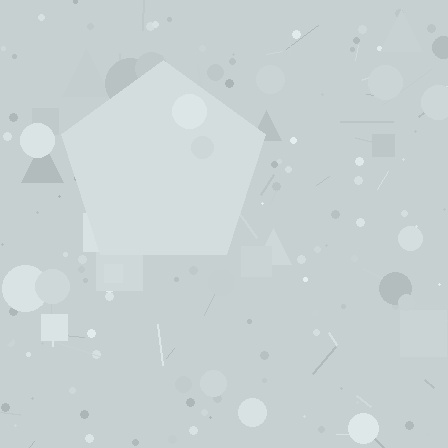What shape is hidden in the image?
A pentagon is hidden in the image.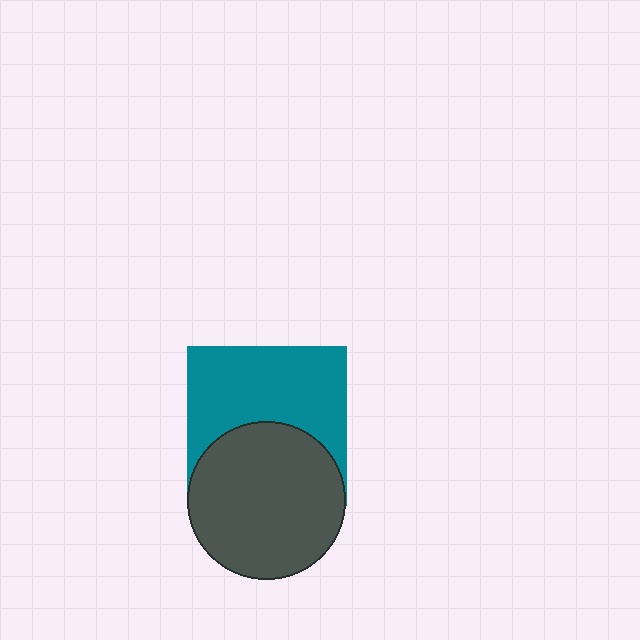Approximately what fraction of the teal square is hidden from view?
Roughly 42% of the teal square is hidden behind the dark gray circle.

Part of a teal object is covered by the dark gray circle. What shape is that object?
It is a square.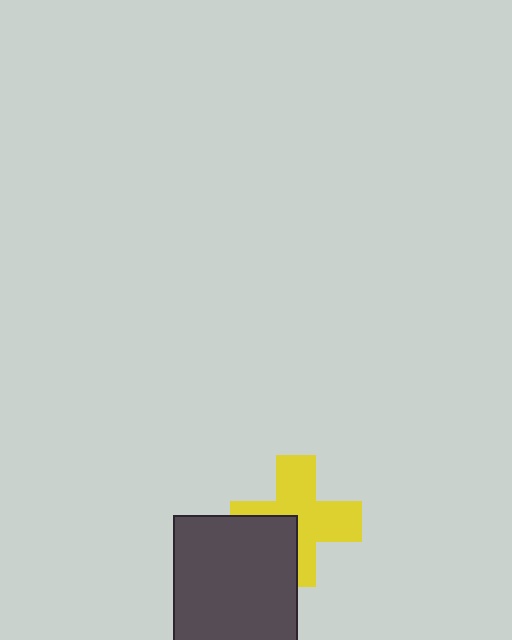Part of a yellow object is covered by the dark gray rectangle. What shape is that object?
It is a cross.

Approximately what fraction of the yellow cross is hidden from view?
Roughly 31% of the yellow cross is hidden behind the dark gray rectangle.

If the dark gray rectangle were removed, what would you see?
You would see the complete yellow cross.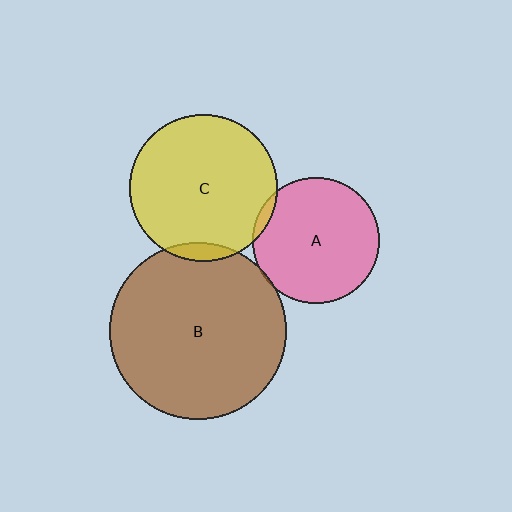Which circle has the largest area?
Circle B (brown).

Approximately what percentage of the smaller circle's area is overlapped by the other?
Approximately 5%.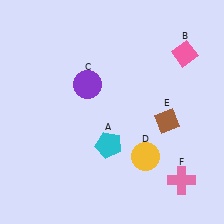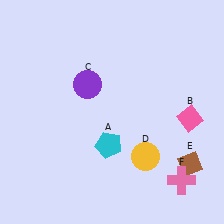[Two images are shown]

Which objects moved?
The objects that moved are: the pink diamond (B), the brown diamond (E).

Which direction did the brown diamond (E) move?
The brown diamond (E) moved down.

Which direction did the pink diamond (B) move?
The pink diamond (B) moved down.